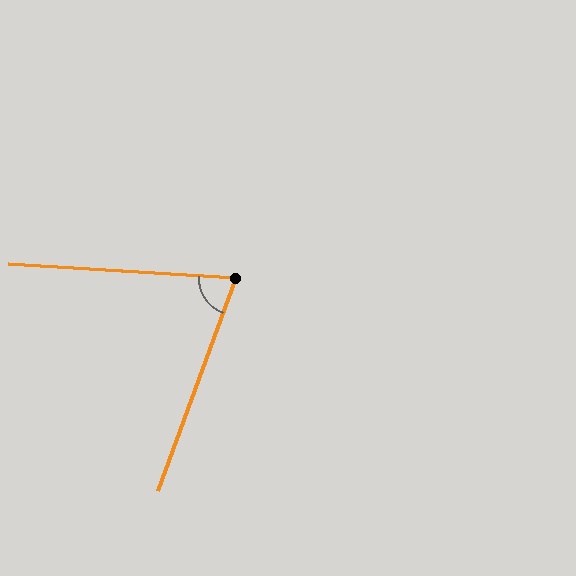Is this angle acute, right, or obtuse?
It is acute.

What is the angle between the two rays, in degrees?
Approximately 73 degrees.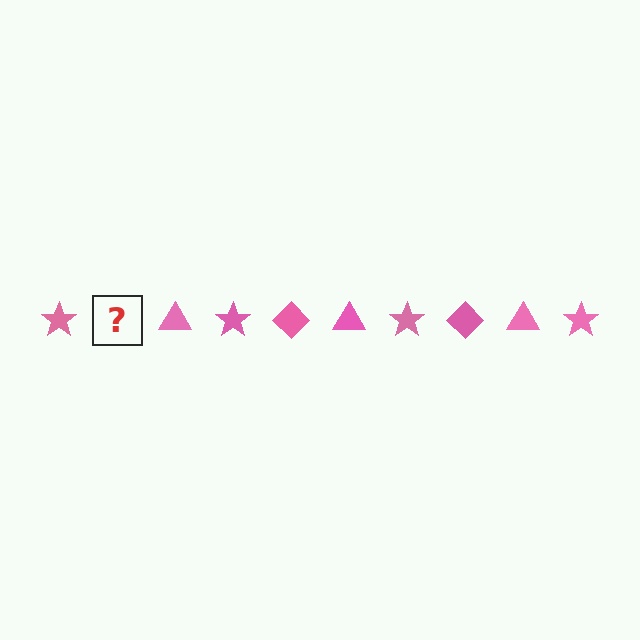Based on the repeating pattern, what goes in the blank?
The blank should be a pink diamond.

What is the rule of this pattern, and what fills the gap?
The rule is that the pattern cycles through star, diamond, triangle shapes in pink. The gap should be filled with a pink diamond.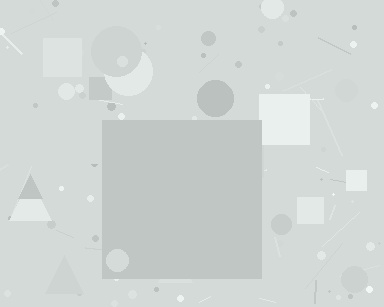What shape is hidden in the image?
A square is hidden in the image.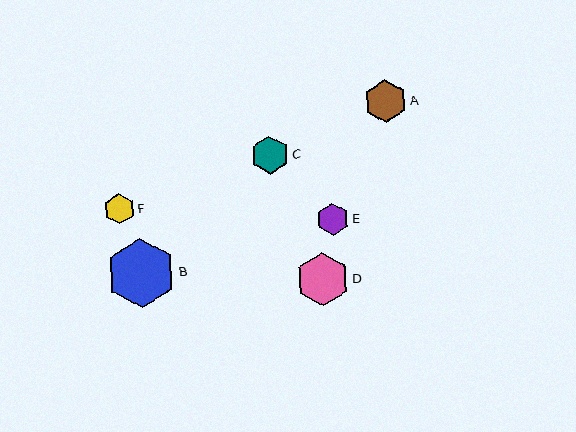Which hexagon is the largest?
Hexagon B is the largest with a size of approximately 69 pixels.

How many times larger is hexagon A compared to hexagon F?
Hexagon A is approximately 1.4 times the size of hexagon F.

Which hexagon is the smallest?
Hexagon F is the smallest with a size of approximately 30 pixels.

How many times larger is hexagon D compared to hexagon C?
Hexagon D is approximately 1.4 times the size of hexagon C.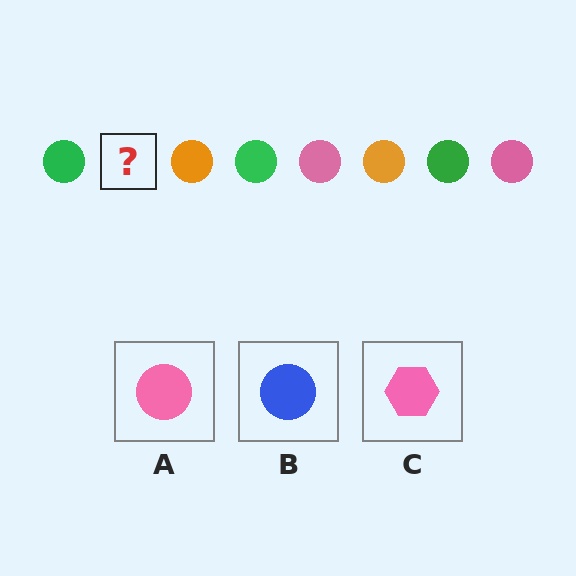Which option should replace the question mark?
Option A.